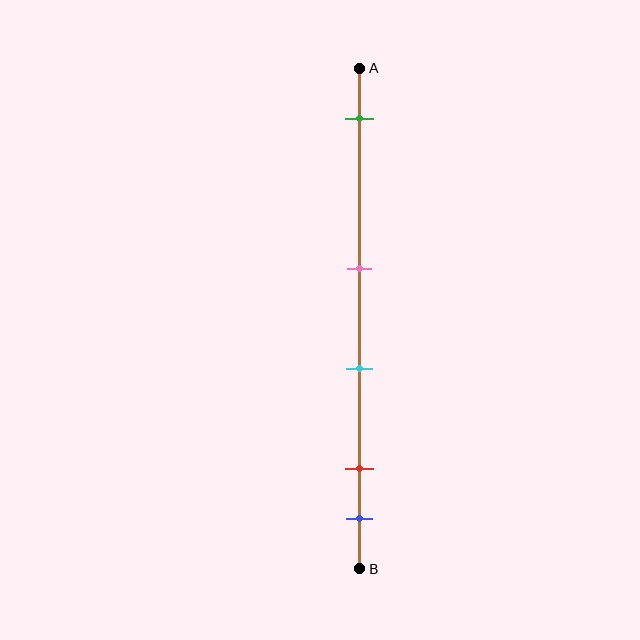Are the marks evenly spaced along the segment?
No, the marks are not evenly spaced.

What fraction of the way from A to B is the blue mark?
The blue mark is approximately 90% (0.9) of the way from A to B.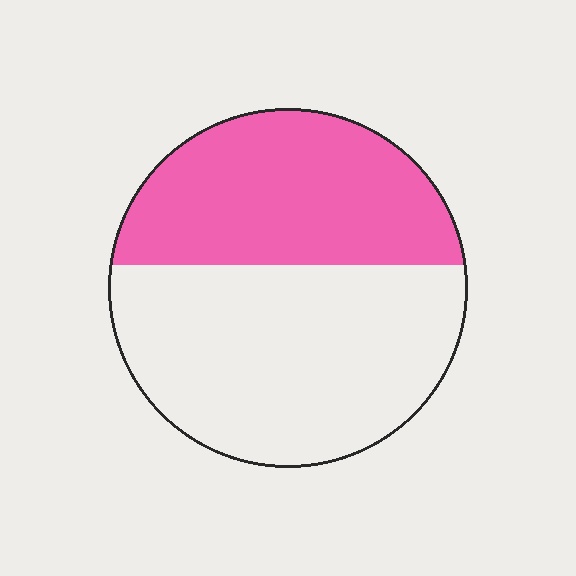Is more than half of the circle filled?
No.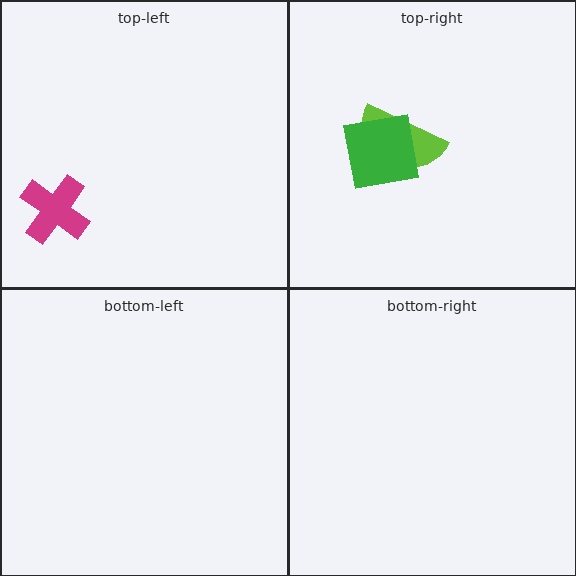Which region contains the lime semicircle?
The top-right region.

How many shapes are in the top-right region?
2.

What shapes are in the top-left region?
The magenta cross.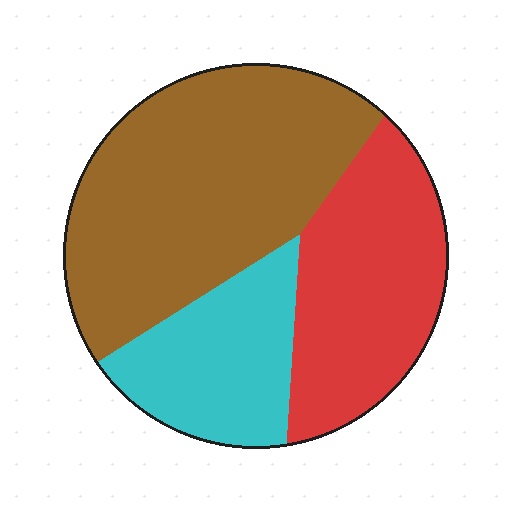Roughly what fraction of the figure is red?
Red takes up about one third (1/3) of the figure.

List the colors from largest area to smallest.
From largest to smallest: brown, red, cyan.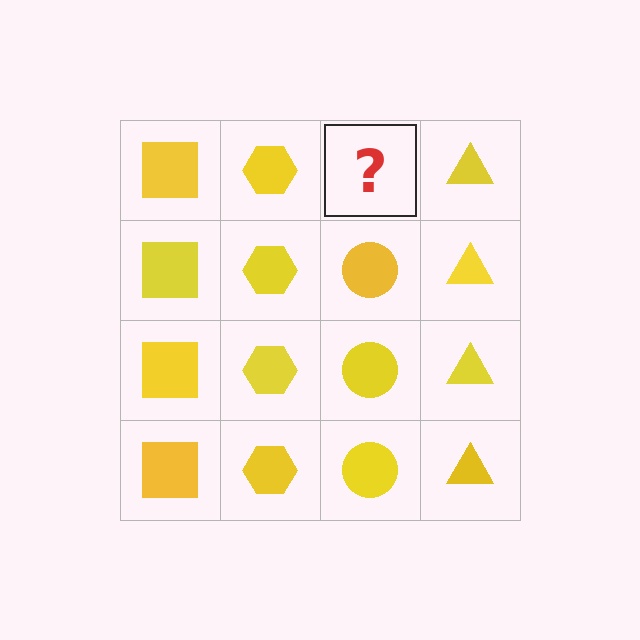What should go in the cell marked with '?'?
The missing cell should contain a yellow circle.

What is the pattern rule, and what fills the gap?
The rule is that each column has a consistent shape. The gap should be filled with a yellow circle.